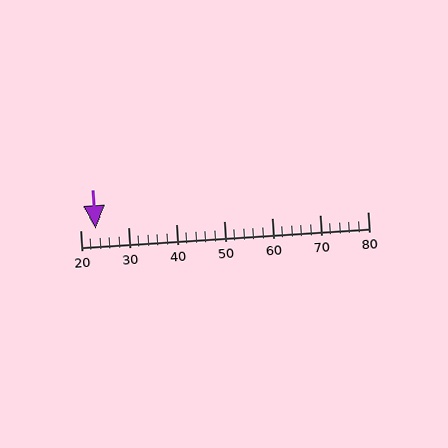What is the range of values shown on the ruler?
The ruler shows values from 20 to 80.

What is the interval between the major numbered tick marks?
The major tick marks are spaced 10 units apart.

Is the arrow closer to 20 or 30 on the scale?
The arrow is closer to 20.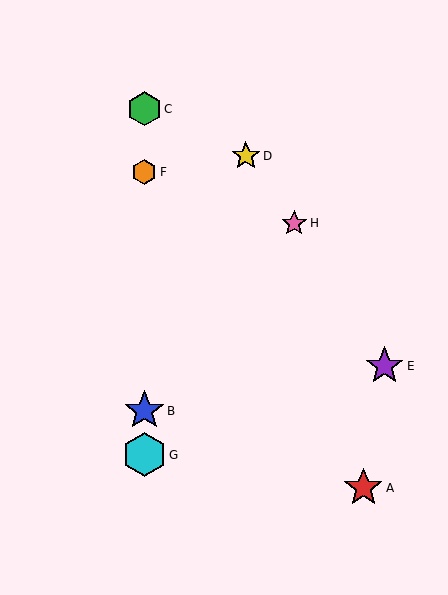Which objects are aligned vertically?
Objects B, C, F, G are aligned vertically.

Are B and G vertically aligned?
Yes, both are at x≈144.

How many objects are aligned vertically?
4 objects (B, C, F, G) are aligned vertically.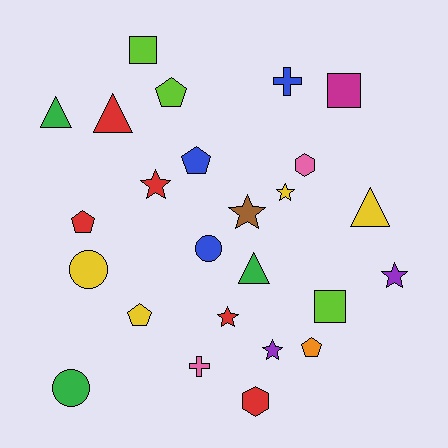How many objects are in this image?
There are 25 objects.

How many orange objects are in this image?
There is 1 orange object.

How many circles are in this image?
There are 3 circles.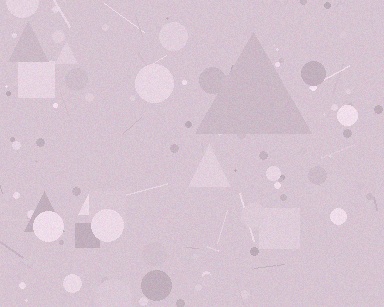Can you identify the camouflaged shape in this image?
The camouflaged shape is a triangle.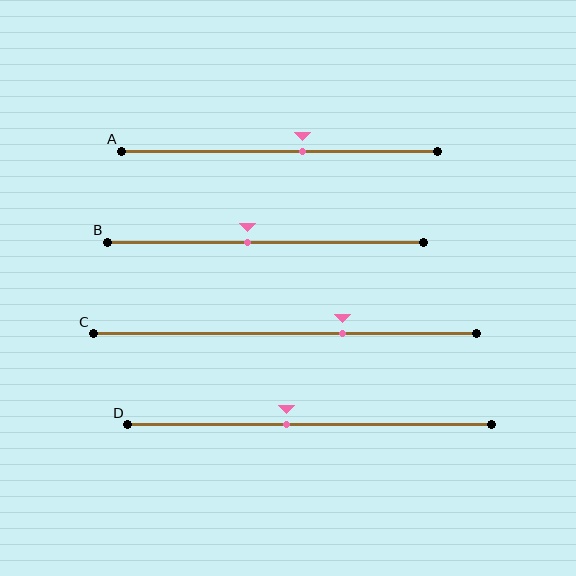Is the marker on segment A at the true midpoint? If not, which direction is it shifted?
No, the marker on segment A is shifted to the right by about 7% of the segment length.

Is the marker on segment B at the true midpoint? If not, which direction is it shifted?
No, the marker on segment B is shifted to the left by about 6% of the segment length.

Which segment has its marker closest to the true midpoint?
Segment B has its marker closest to the true midpoint.